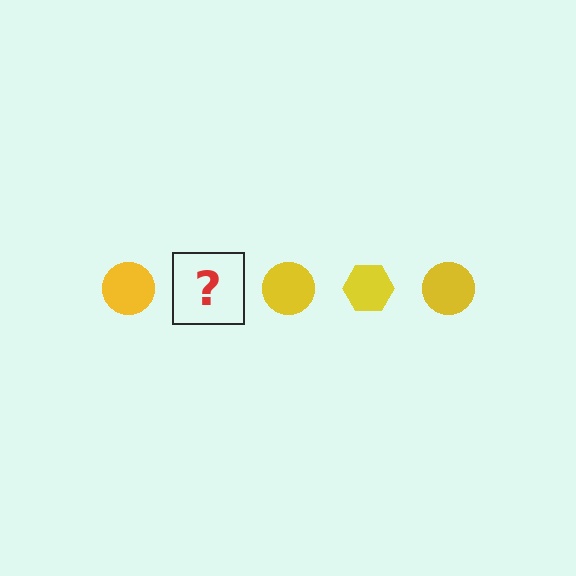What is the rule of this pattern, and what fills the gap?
The rule is that the pattern cycles through circle, hexagon shapes in yellow. The gap should be filled with a yellow hexagon.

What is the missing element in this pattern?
The missing element is a yellow hexagon.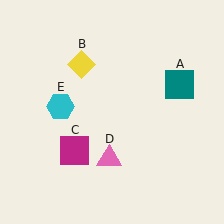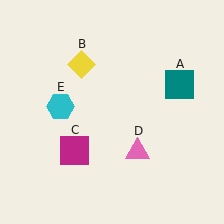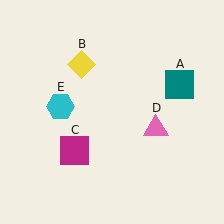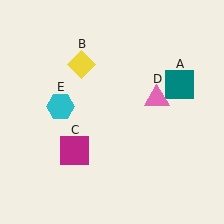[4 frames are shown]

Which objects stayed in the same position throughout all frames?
Teal square (object A) and yellow diamond (object B) and magenta square (object C) and cyan hexagon (object E) remained stationary.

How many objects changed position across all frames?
1 object changed position: pink triangle (object D).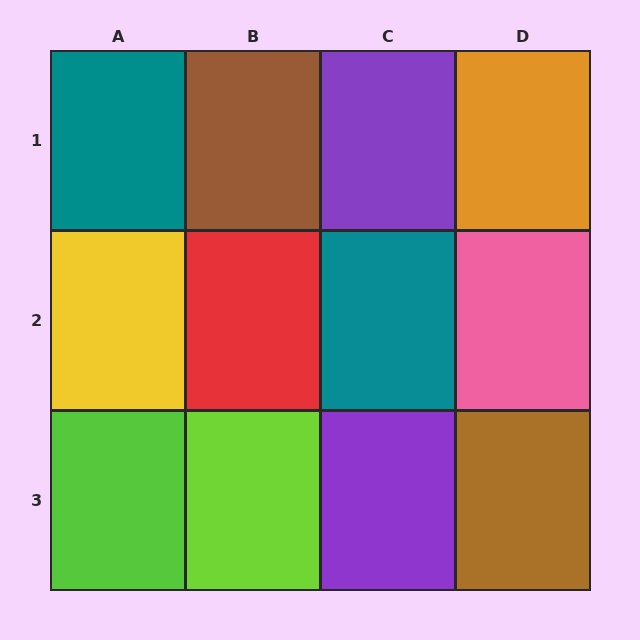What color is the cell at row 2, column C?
Teal.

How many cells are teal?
2 cells are teal.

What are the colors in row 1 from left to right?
Teal, brown, purple, orange.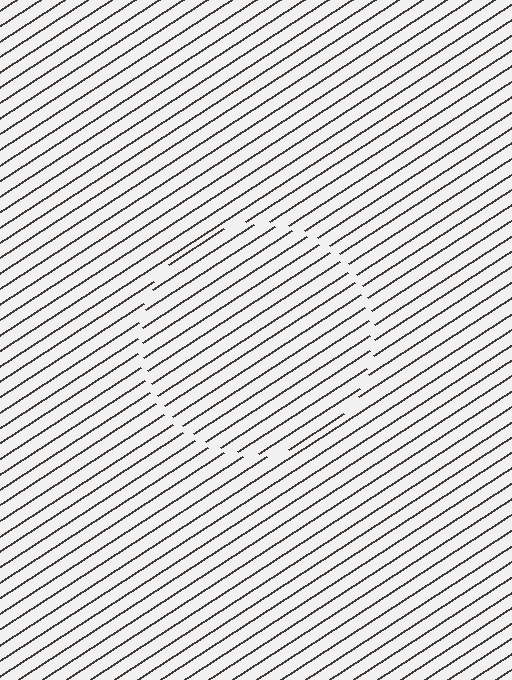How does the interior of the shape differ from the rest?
The interior of the shape contains the same grating, shifted by half a period — the contour is defined by the phase discontinuity where line-ends from the inner and outer gratings abut.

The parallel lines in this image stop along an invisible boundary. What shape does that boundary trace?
An illusory circle. The interior of the shape contains the same grating, shifted by half a period — the contour is defined by the phase discontinuity where line-ends from the inner and outer gratings abut.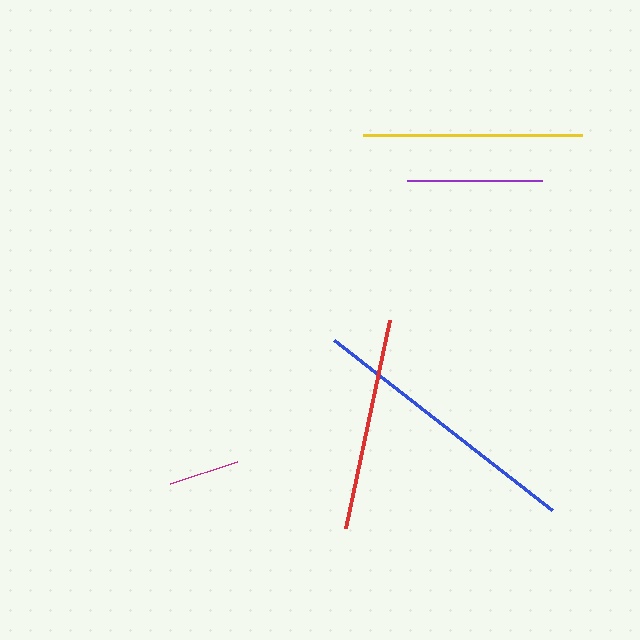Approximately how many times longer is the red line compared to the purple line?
The red line is approximately 1.6 times the length of the purple line.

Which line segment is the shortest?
The magenta line is the shortest at approximately 70 pixels.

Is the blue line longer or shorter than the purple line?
The blue line is longer than the purple line.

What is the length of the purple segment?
The purple segment is approximately 135 pixels long.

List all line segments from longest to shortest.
From longest to shortest: blue, yellow, red, purple, magenta.